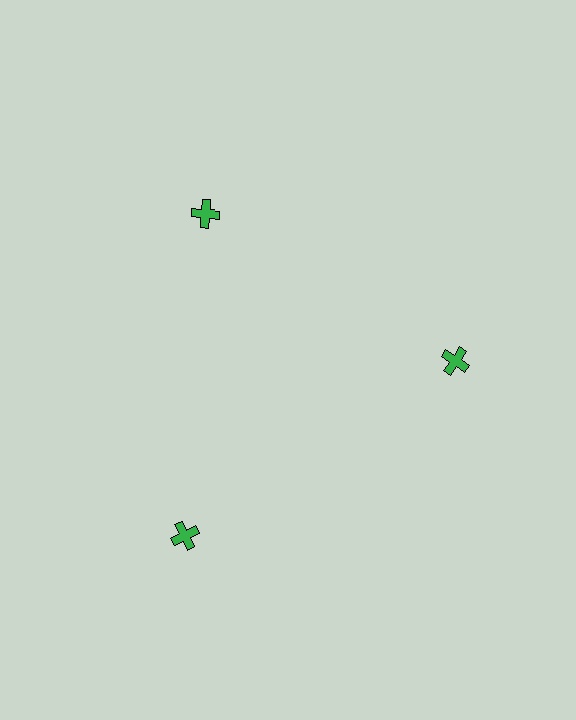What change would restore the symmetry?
The symmetry would be restored by moving it inward, back onto the ring so that all 3 crosses sit at equal angles and equal distance from the center.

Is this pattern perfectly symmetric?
No. The 3 green crosses are arranged in a ring, but one element near the 7 o'clock position is pushed outward from the center, breaking the 3-fold rotational symmetry.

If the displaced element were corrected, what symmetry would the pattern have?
It would have 3-fold rotational symmetry — the pattern would map onto itself every 120 degrees.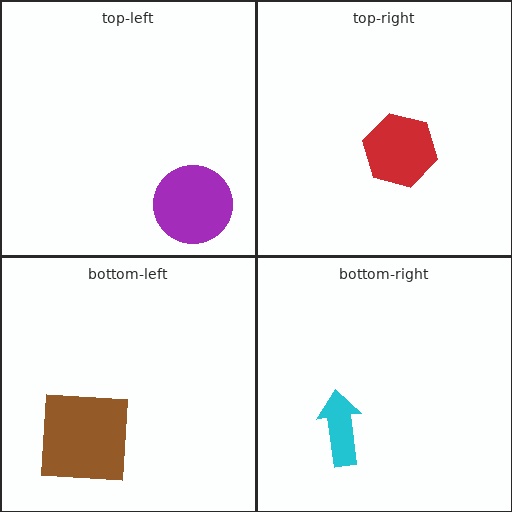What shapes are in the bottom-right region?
The cyan arrow.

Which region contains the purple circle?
The top-left region.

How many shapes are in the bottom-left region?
1.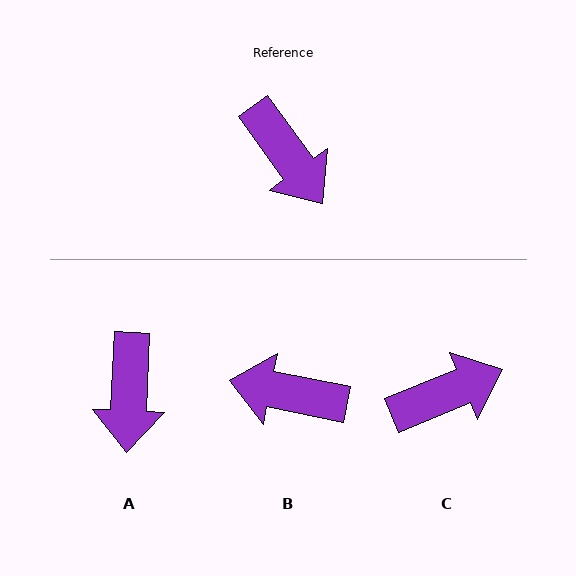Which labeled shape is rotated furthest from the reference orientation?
B, about 137 degrees away.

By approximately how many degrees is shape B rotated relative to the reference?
Approximately 137 degrees clockwise.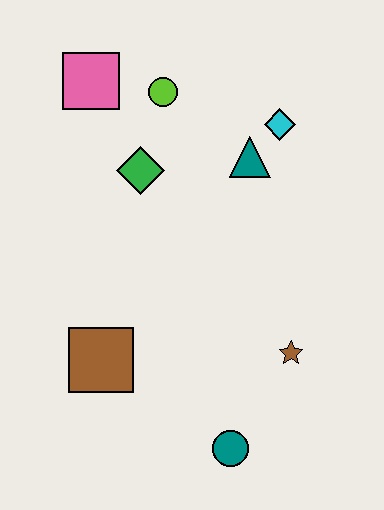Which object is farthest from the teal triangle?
The teal circle is farthest from the teal triangle.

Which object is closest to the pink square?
The lime circle is closest to the pink square.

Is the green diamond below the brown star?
No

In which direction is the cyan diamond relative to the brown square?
The cyan diamond is above the brown square.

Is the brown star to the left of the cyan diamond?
No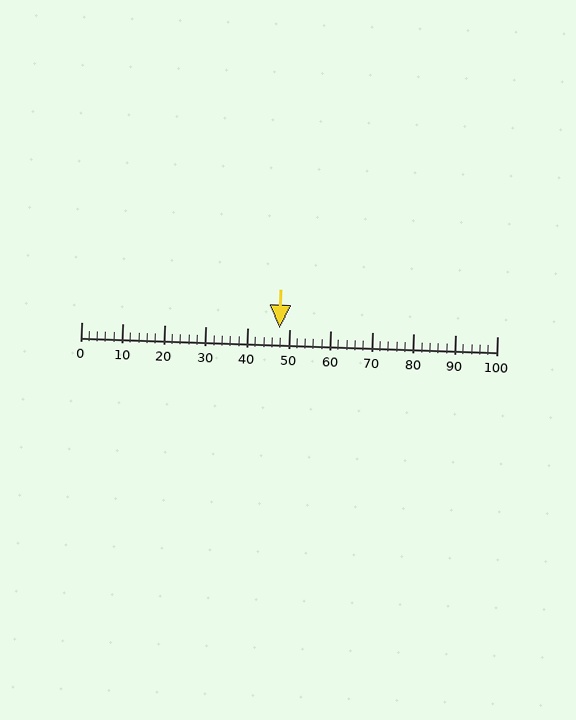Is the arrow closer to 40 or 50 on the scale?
The arrow is closer to 50.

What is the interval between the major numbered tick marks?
The major tick marks are spaced 10 units apart.